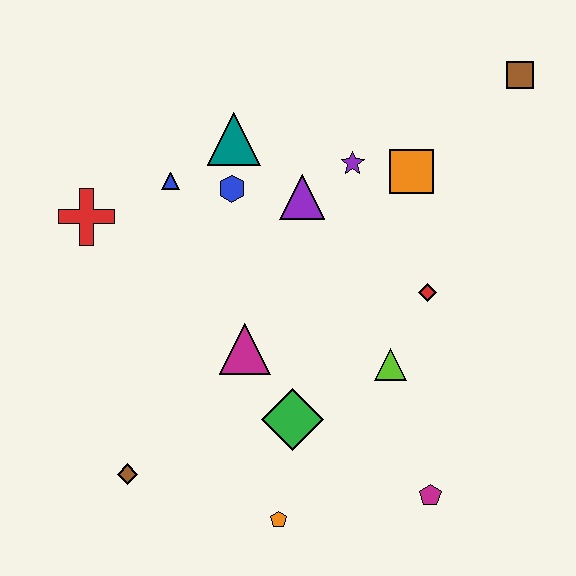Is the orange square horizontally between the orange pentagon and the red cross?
No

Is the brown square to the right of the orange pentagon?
Yes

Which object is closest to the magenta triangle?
The green diamond is closest to the magenta triangle.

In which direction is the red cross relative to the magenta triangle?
The red cross is to the left of the magenta triangle.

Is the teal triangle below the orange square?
No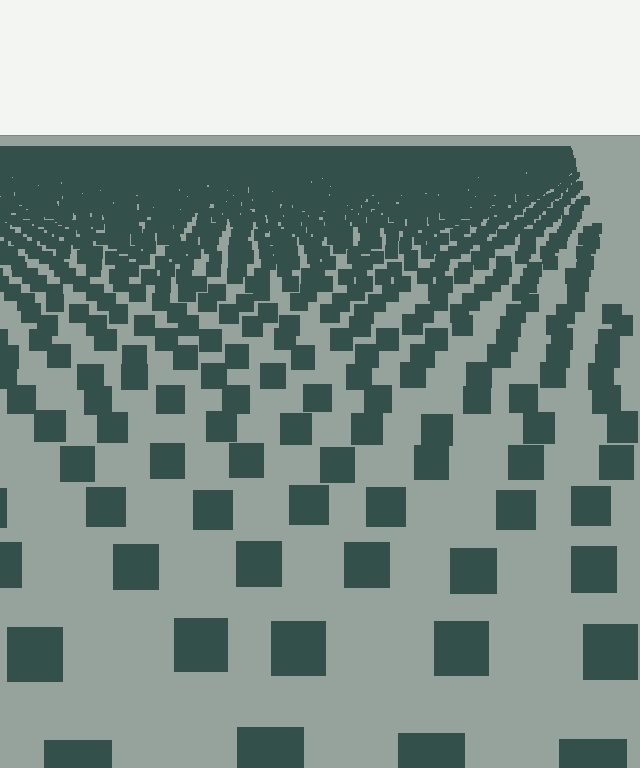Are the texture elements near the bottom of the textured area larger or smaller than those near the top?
Larger. Near the bottom, elements are closer to the viewer and appear at a bigger on-screen size.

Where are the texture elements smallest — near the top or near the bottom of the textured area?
Near the top.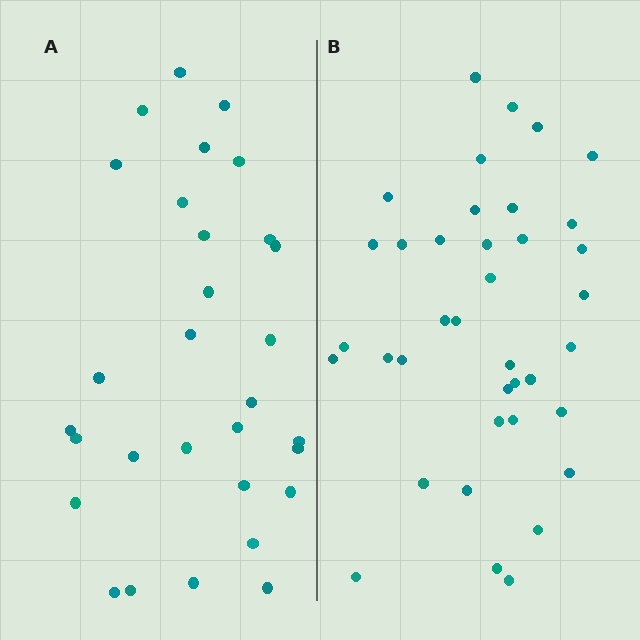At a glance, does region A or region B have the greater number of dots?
Region B (the right region) has more dots.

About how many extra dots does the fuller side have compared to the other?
Region B has roughly 8 or so more dots than region A.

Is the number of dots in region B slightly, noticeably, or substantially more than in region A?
Region B has noticeably more, but not dramatically so. The ratio is roughly 1.3 to 1.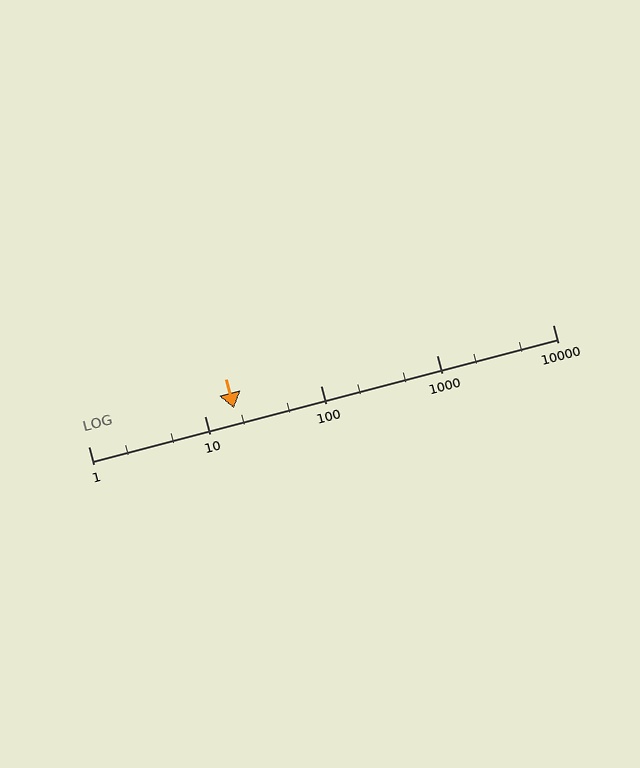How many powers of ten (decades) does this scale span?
The scale spans 4 decades, from 1 to 10000.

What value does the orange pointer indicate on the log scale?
The pointer indicates approximately 18.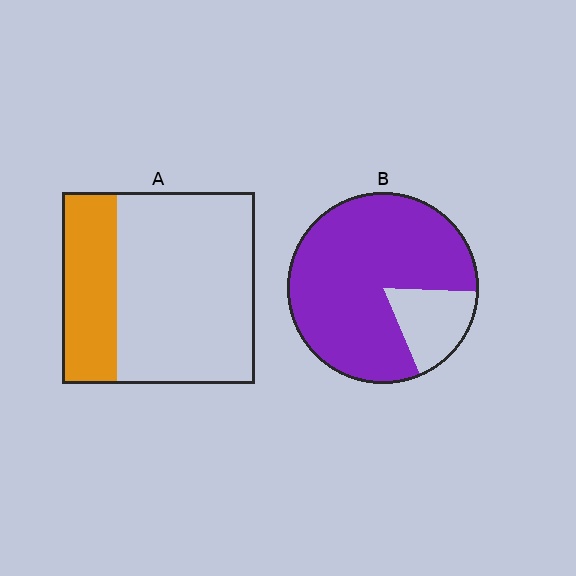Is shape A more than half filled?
No.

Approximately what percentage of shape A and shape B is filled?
A is approximately 30% and B is approximately 80%.